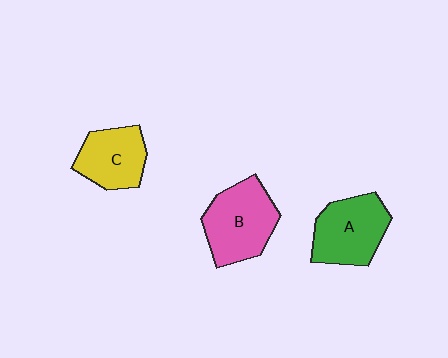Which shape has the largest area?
Shape B (pink).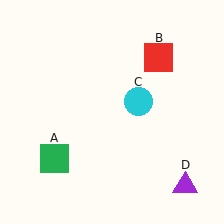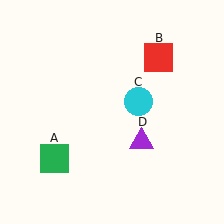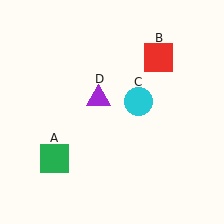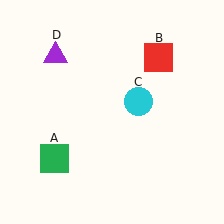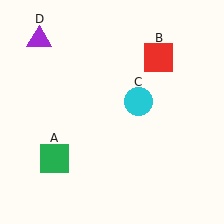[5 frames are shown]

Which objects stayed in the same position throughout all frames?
Green square (object A) and red square (object B) and cyan circle (object C) remained stationary.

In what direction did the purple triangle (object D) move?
The purple triangle (object D) moved up and to the left.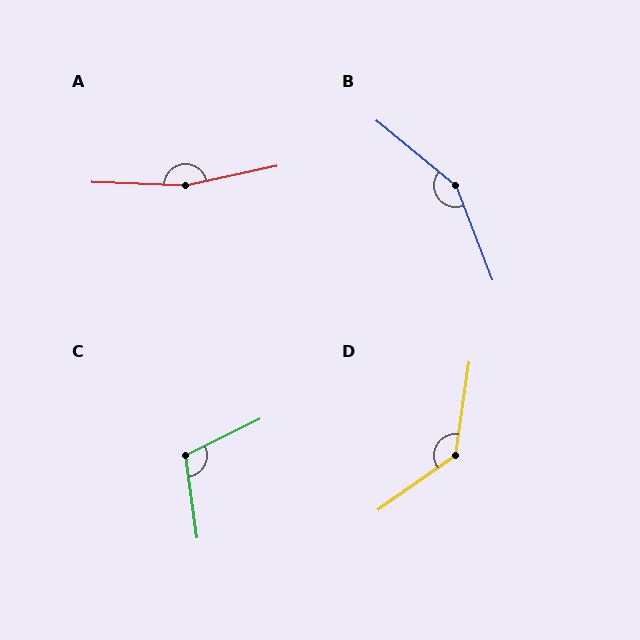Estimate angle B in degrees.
Approximately 150 degrees.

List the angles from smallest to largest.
C (108°), D (133°), B (150°), A (166°).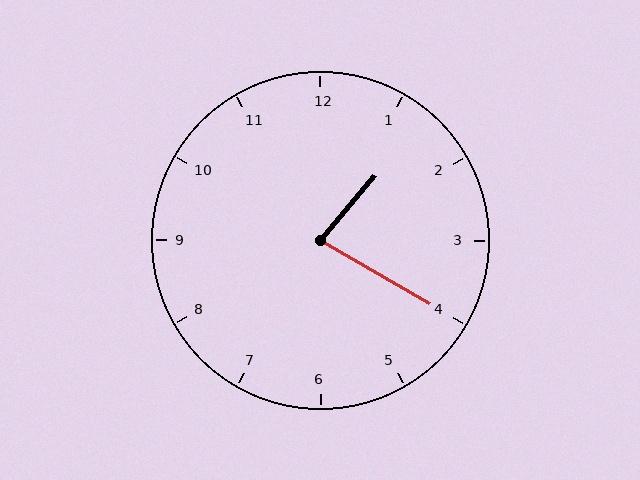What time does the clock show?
1:20.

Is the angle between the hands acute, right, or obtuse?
It is acute.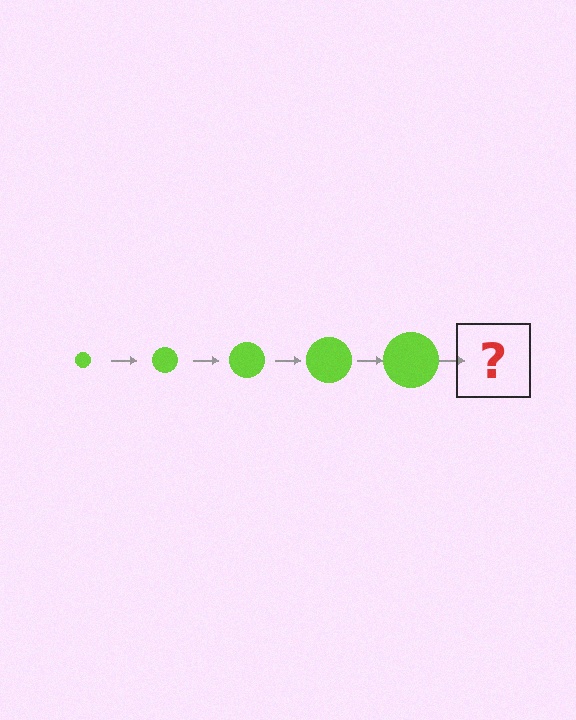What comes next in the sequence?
The next element should be a lime circle, larger than the previous one.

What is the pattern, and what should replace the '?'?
The pattern is that the circle gets progressively larger each step. The '?' should be a lime circle, larger than the previous one.